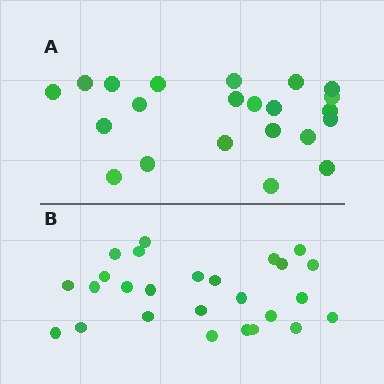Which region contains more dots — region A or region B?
Region B (the bottom region) has more dots.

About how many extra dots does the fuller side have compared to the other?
Region B has about 4 more dots than region A.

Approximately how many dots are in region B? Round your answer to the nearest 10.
About 30 dots. (The exact count is 26, which rounds to 30.)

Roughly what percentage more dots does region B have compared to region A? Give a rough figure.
About 20% more.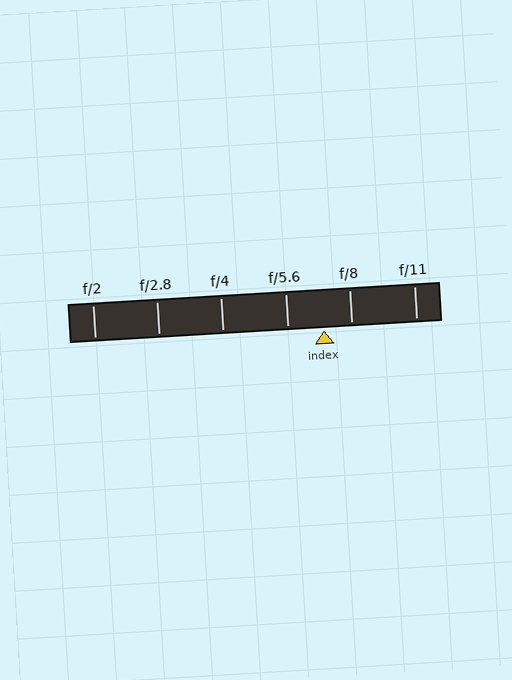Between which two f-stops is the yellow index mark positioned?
The index mark is between f/5.6 and f/8.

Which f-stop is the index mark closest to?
The index mark is closest to f/8.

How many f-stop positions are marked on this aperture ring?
There are 6 f-stop positions marked.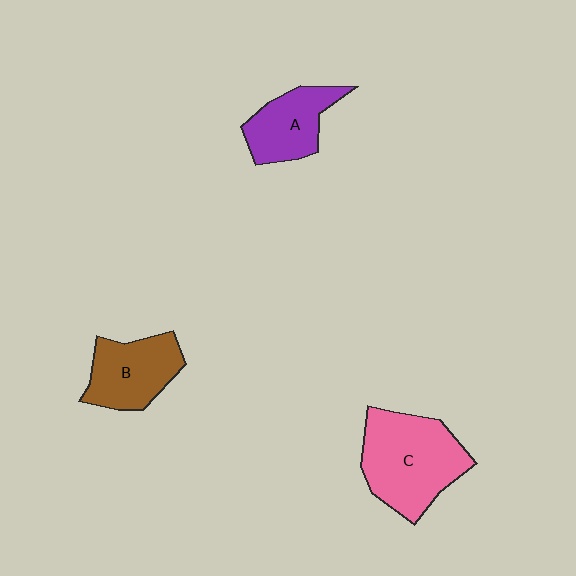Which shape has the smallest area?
Shape A (purple).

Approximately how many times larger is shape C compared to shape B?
Approximately 1.5 times.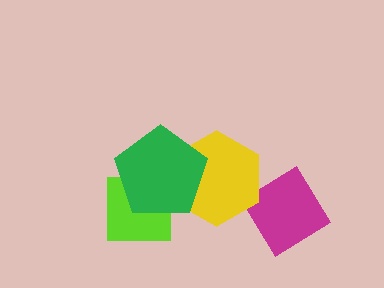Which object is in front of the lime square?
The green pentagon is in front of the lime square.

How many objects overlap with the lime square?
1 object overlaps with the lime square.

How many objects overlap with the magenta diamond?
0 objects overlap with the magenta diamond.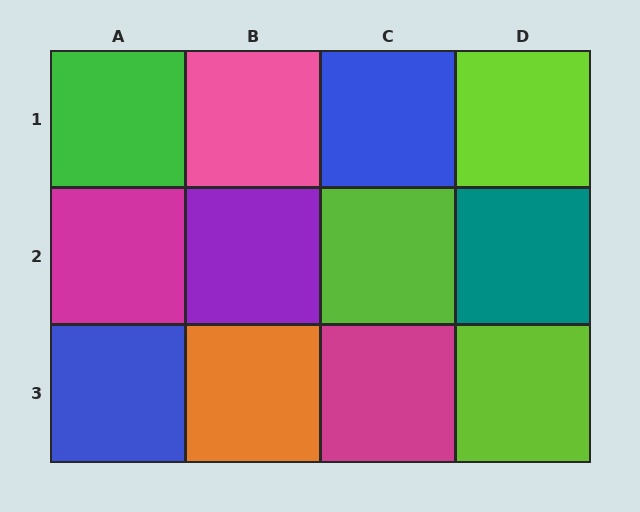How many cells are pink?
1 cell is pink.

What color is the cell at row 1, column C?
Blue.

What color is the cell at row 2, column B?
Purple.